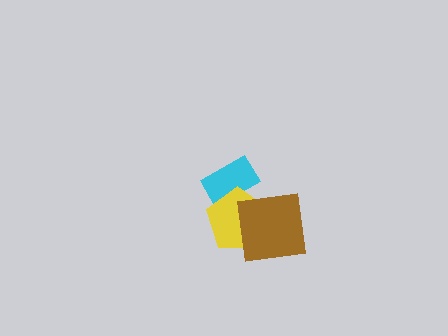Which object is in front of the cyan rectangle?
The yellow pentagon is in front of the cyan rectangle.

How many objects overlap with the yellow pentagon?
2 objects overlap with the yellow pentagon.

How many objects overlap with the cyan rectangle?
1 object overlaps with the cyan rectangle.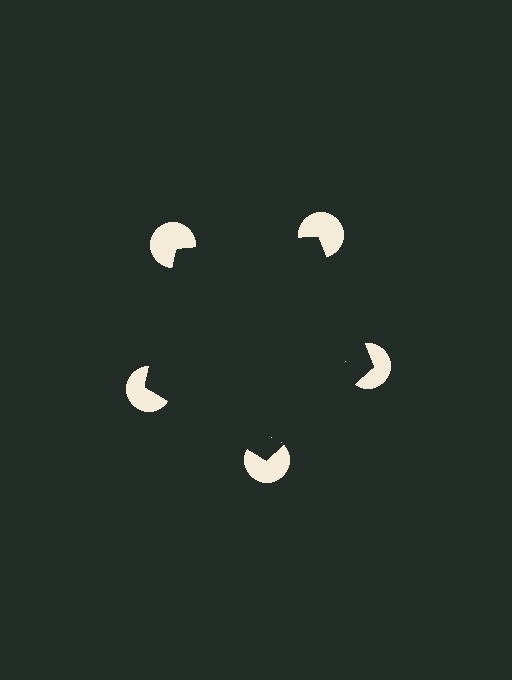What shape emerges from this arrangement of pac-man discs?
An illusory pentagon — its edges are inferred from the aligned wedge cuts in the pac-man discs, not physically drawn.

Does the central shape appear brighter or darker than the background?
It typically appears slightly darker than the background, even though no actual brightness change is drawn.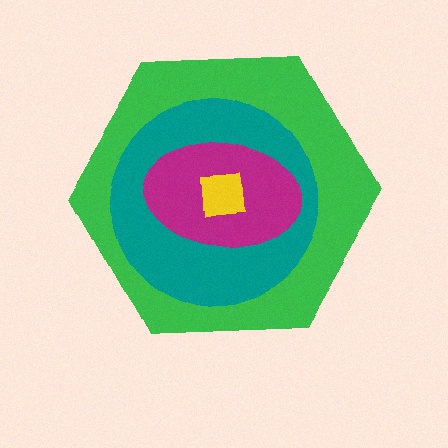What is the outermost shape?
The green hexagon.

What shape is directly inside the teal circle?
The magenta ellipse.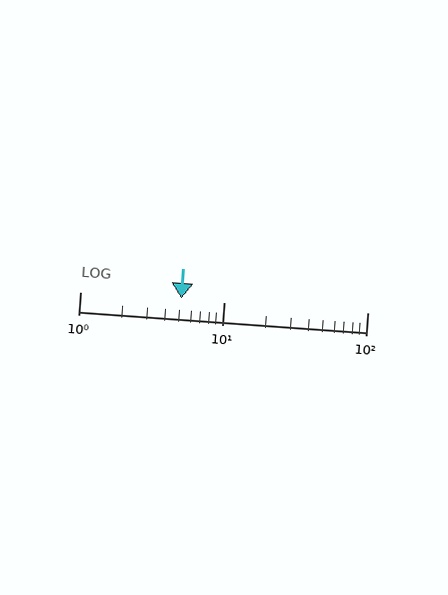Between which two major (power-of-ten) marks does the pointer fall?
The pointer is between 1 and 10.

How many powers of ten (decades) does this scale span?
The scale spans 2 decades, from 1 to 100.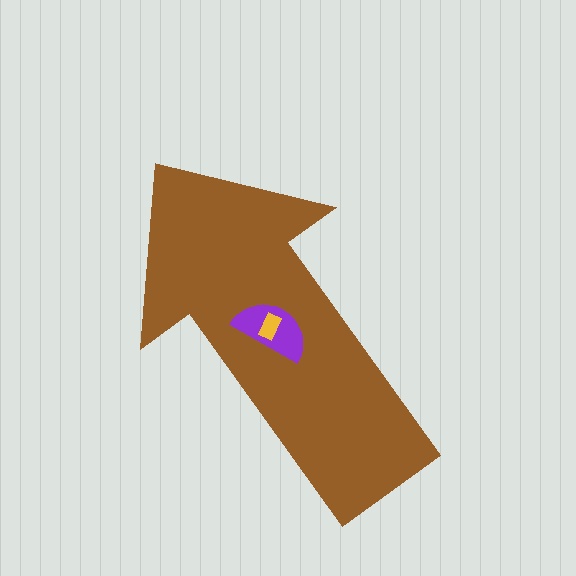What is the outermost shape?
The brown arrow.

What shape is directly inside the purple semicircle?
The yellow rectangle.